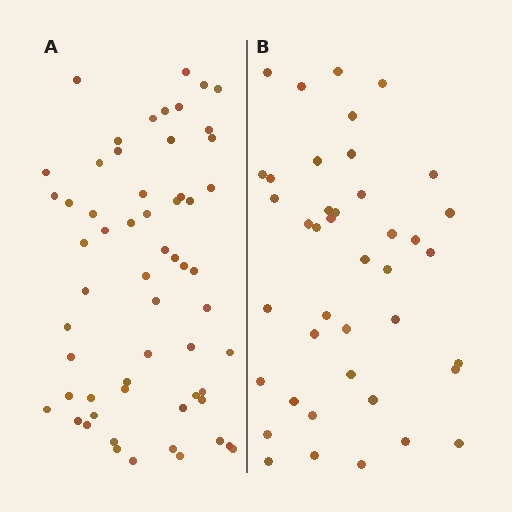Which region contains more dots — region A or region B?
Region A (the left region) has more dots.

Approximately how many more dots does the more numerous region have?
Region A has approximately 20 more dots than region B.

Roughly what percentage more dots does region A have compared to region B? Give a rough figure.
About 45% more.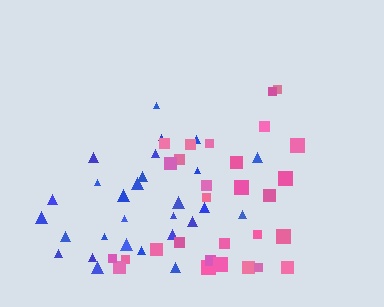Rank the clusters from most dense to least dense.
blue, pink.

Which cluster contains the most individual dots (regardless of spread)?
Blue (29).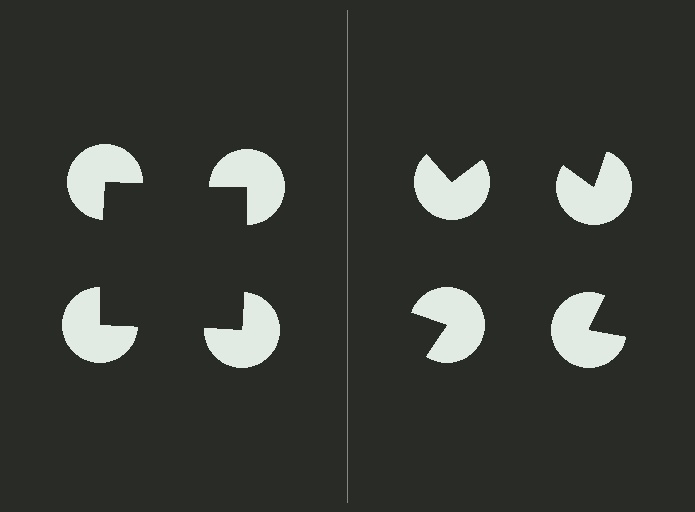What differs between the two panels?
The pac-man discs are positioned identically on both sides; only the wedge orientations differ. On the left they align to a square; on the right they are misaligned.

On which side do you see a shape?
An illusory square appears on the left side. On the right side the wedge cuts are rotated, so no coherent shape forms.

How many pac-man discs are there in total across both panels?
8 — 4 on each side.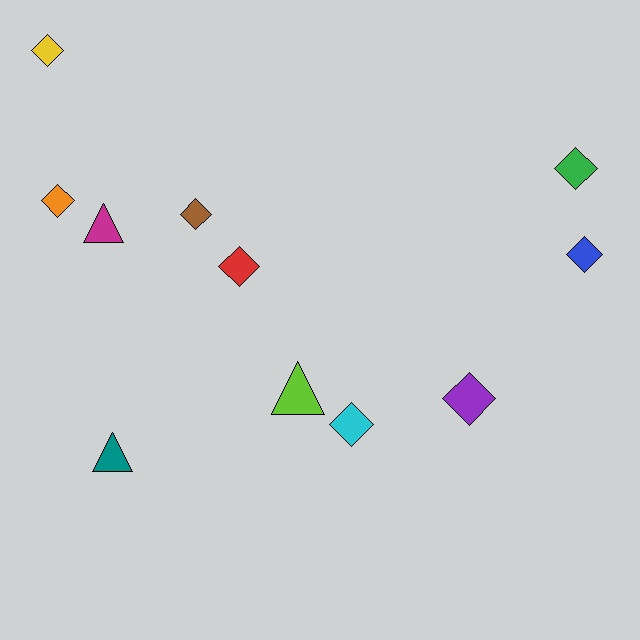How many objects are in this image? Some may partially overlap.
There are 11 objects.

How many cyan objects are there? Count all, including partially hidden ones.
There is 1 cyan object.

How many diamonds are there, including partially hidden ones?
There are 8 diamonds.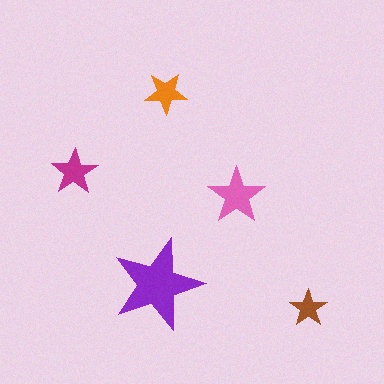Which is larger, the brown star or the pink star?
The pink one.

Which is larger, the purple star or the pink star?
The purple one.